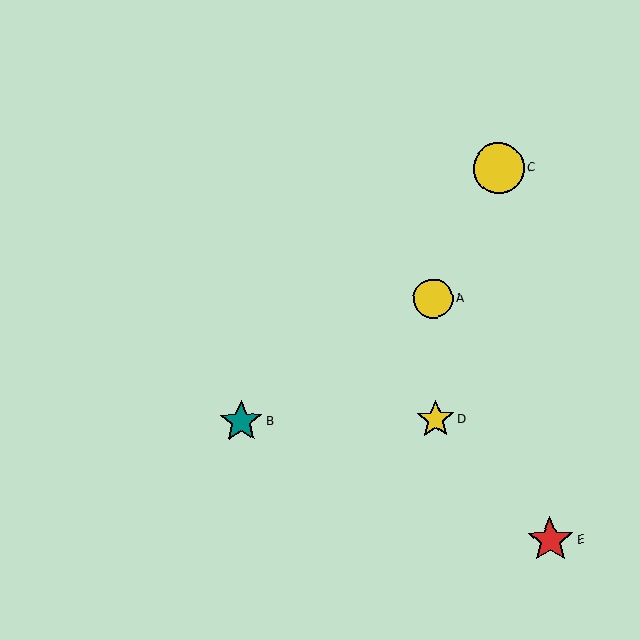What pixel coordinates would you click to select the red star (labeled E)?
Click at (550, 540) to select the red star E.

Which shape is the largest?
The yellow circle (labeled C) is the largest.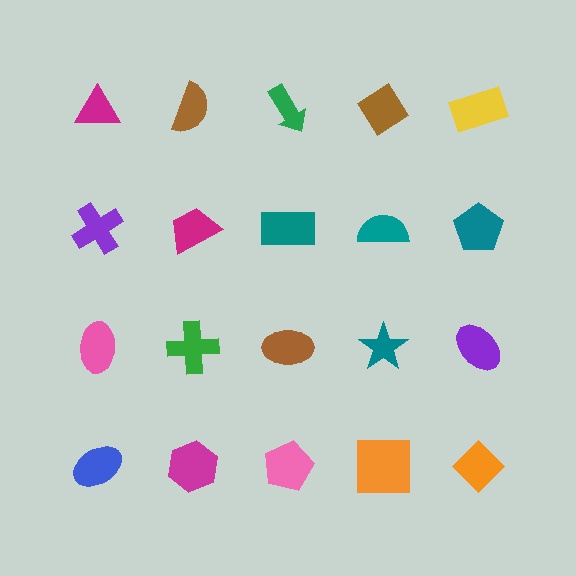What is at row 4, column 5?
An orange diamond.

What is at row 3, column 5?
A purple ellipse.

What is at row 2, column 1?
A purple cross.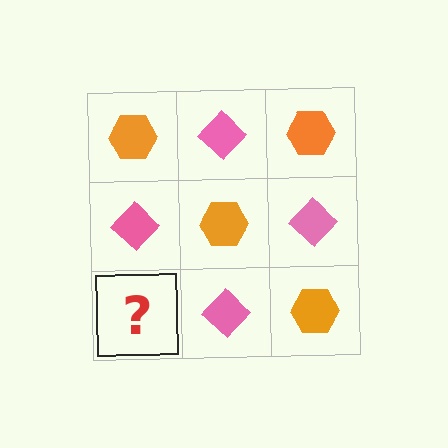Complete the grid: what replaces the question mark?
The question mark should be replaced with an orange hexagon.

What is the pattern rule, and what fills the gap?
The rule is that it alternates orange hexagon and pink diamond in a checkerboard pattern. The gap should be filled with an orange hexagon.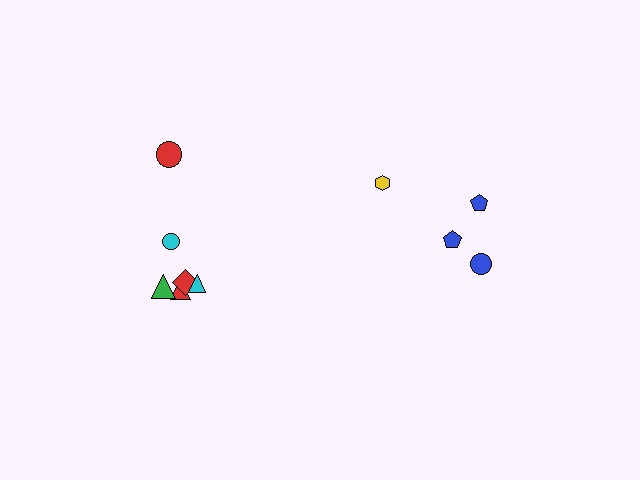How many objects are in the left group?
There are 6 objects.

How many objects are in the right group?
There are 4 objects.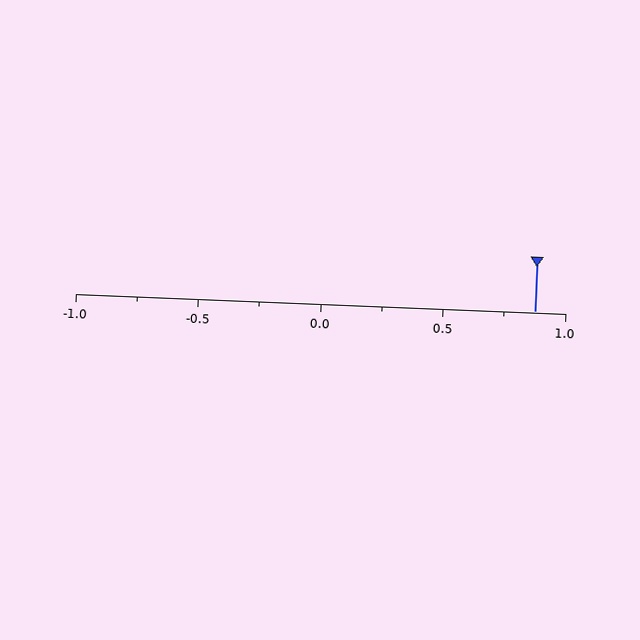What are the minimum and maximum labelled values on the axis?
The axis runs from -1.0 to 1.0.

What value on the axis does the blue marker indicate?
The marker indicates approximately 0.88.